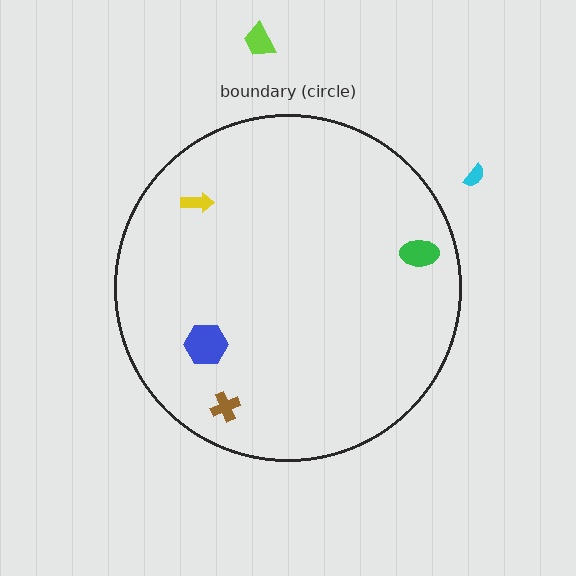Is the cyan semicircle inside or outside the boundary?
Outside.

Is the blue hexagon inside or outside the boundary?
Inside.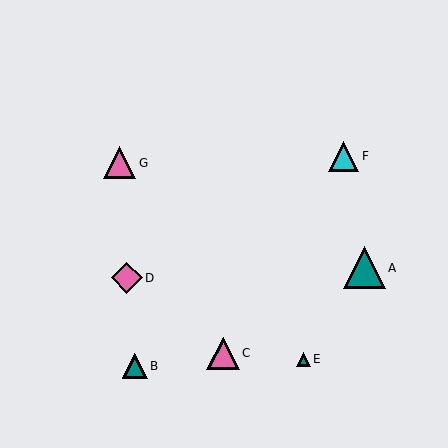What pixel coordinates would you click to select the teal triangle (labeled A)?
Click at (364, 268) to select the teal triangle A.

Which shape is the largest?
The teal triangle (labeled A) is the largest.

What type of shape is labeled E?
Shape E is a teal triangle.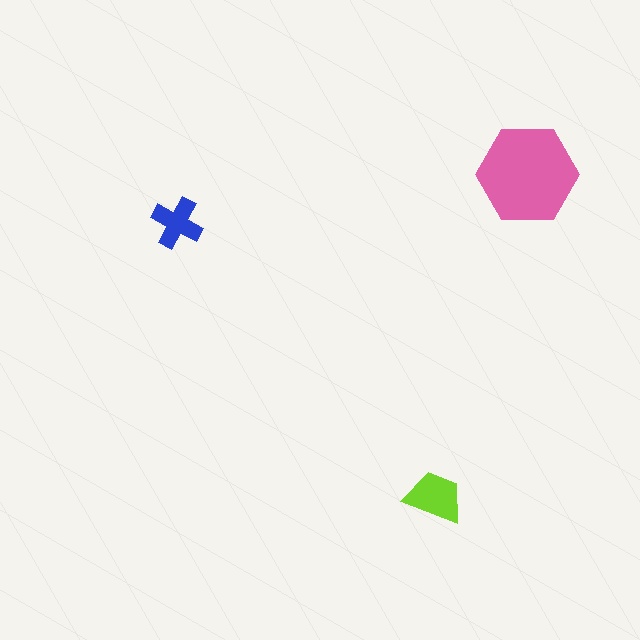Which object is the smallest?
The blue cross.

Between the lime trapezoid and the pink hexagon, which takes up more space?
The pink hexagon.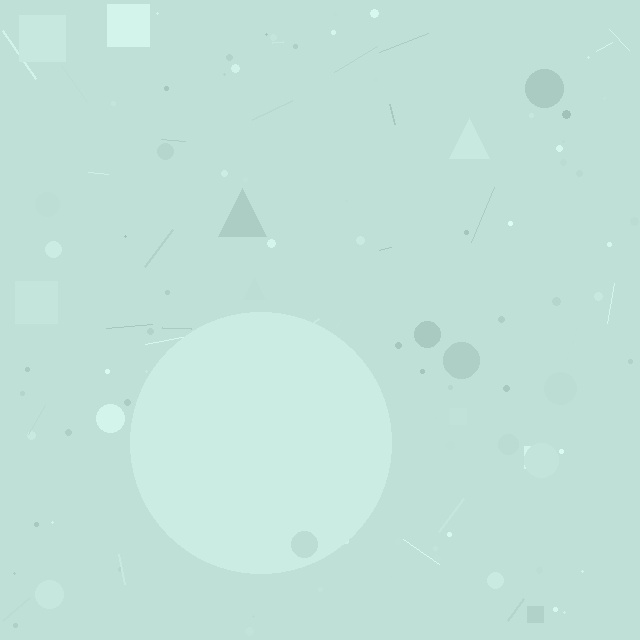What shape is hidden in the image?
A circle is hidden in the image.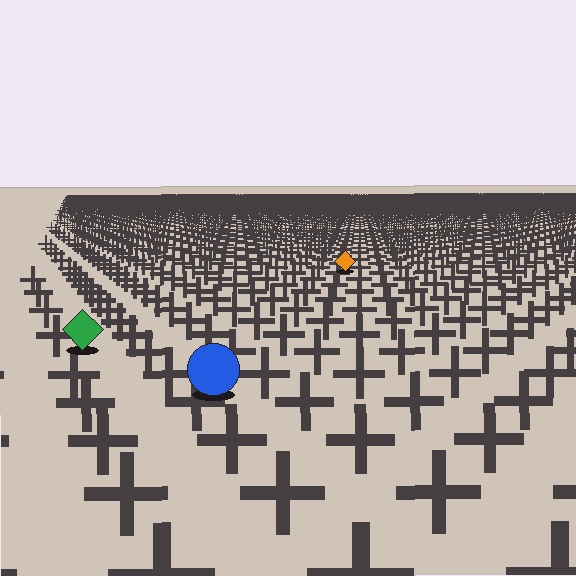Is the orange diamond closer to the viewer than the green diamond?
No. The green diamond is closer — you can tell from the texture gradient: the ground texture is coarser near it.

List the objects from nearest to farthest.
From nearest to farthest: the blue circle, the green diamond, the orange diamond.